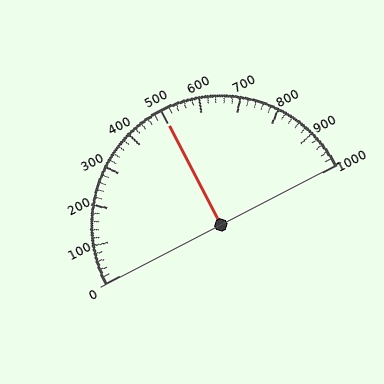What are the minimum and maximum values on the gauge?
The gauge ranges from 0 to 1000.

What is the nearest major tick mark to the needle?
The nearest major tick mark is 500.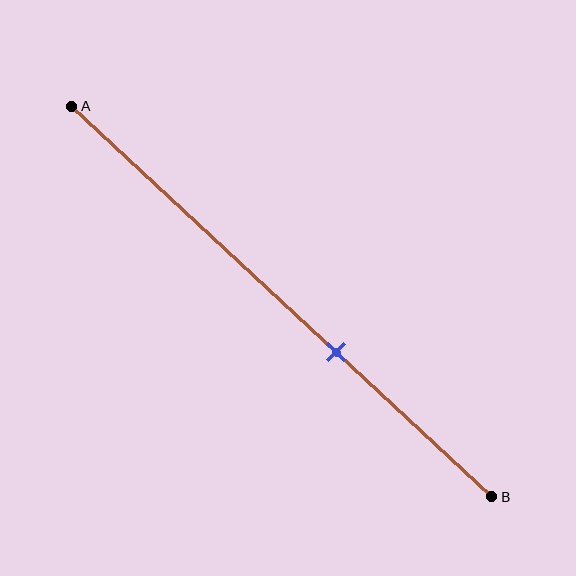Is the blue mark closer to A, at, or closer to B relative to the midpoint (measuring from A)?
The blue mark is closer to point B than the midpoint of segment AB.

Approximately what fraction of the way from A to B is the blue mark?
The blue mark is approximately 65% of the way from A to B.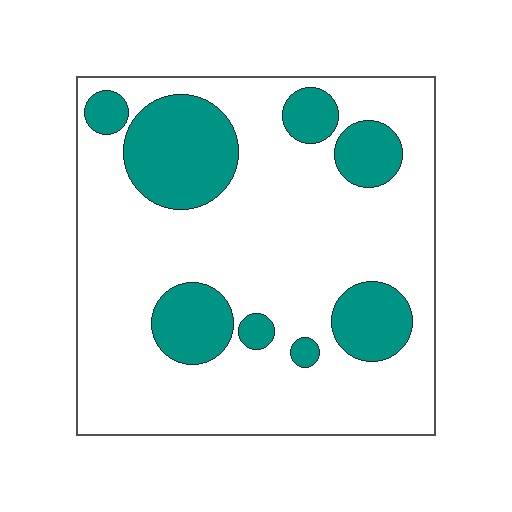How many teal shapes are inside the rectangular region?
8.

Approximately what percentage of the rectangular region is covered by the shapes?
Approximately 25%.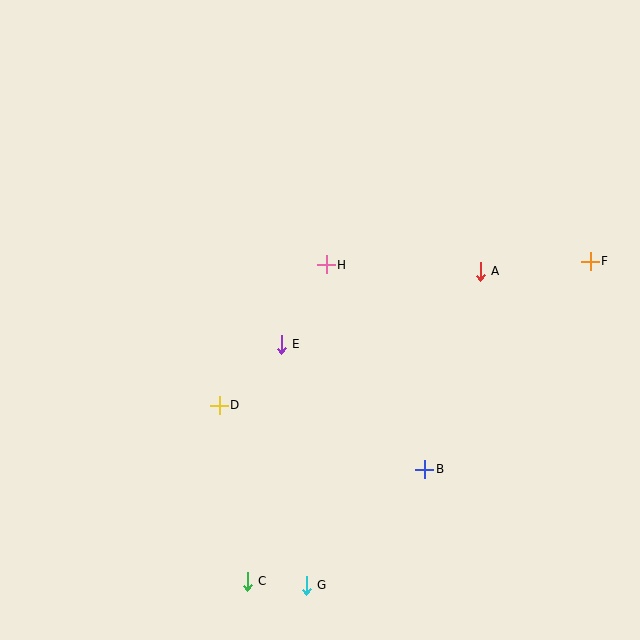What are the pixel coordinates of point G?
Point G is at (306, 585).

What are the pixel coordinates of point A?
Point A is at (480, 271).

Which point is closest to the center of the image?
Point E at (281, 344) is closest to the center.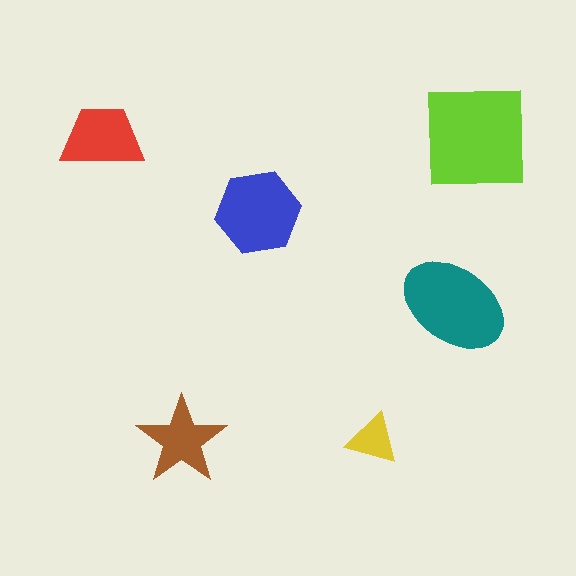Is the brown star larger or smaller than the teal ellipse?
Smaller.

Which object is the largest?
The lime square.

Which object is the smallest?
The yellow triangle.